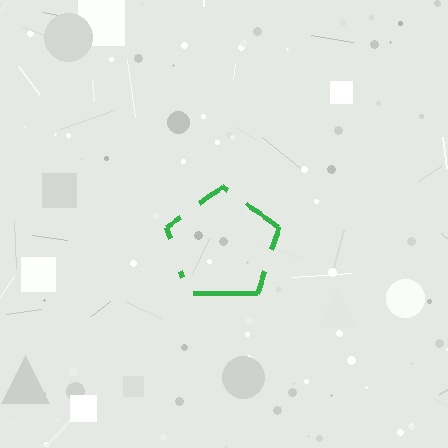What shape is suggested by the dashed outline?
The dashed outline suggests a pentagon.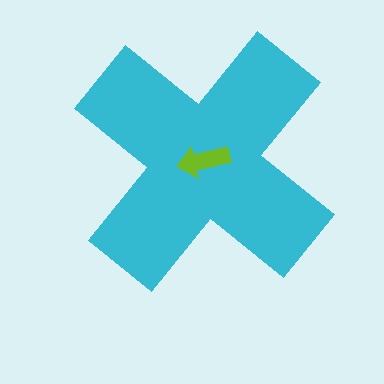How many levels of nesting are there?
2.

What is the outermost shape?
The cyan cross.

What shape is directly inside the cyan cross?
The lime arrow.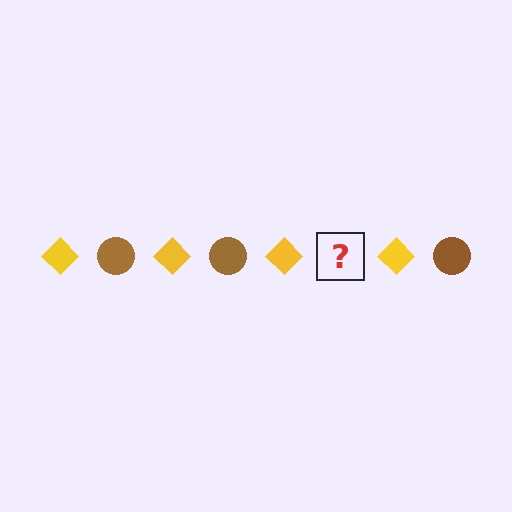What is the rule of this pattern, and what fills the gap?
The rule is that the pattern alternates between yellow diamond and brown circle. The gap should be filled with a brown circle.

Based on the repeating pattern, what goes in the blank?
The blank should be a brown circle.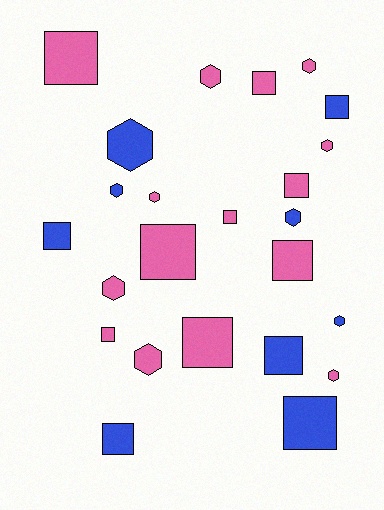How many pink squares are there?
There are 8 pink squares.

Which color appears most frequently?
Pink, with 15 objects.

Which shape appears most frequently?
Square, with 13 objects.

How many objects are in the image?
There are 24 objects.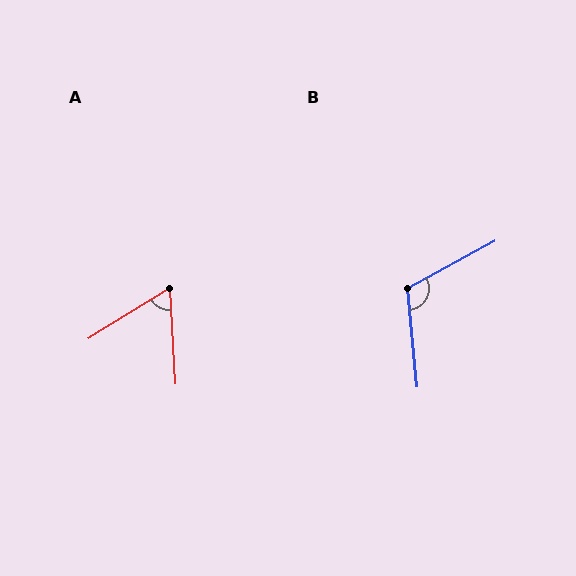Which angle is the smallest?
A, at approximately 61 degrees.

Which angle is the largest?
B, at approximately 113 degrees.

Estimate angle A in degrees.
Approximately 61 degrees.